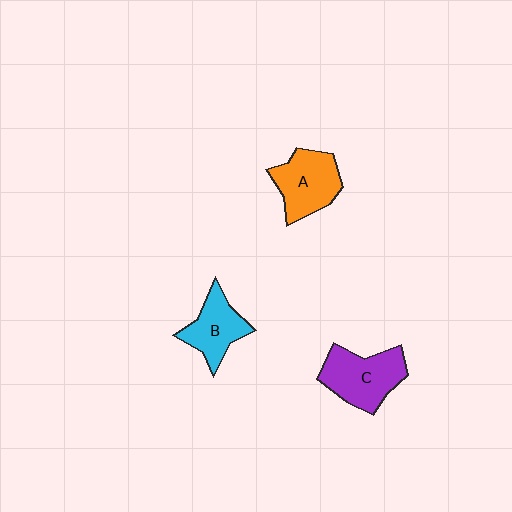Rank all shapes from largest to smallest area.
From largest to smallest: C (purple), A (orange), B (cyan).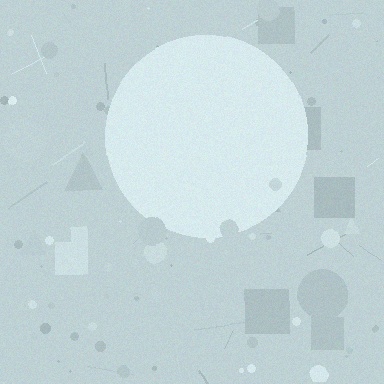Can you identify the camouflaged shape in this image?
The camouflaged shape is a circle.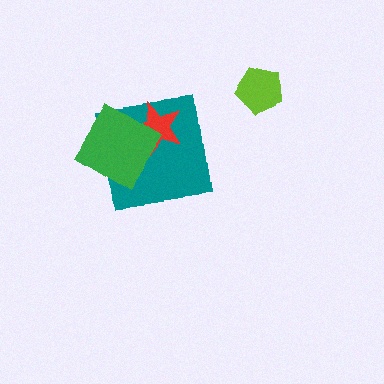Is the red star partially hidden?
Yes, it is partially covered by another shape.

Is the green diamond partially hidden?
No, no other shape covers it.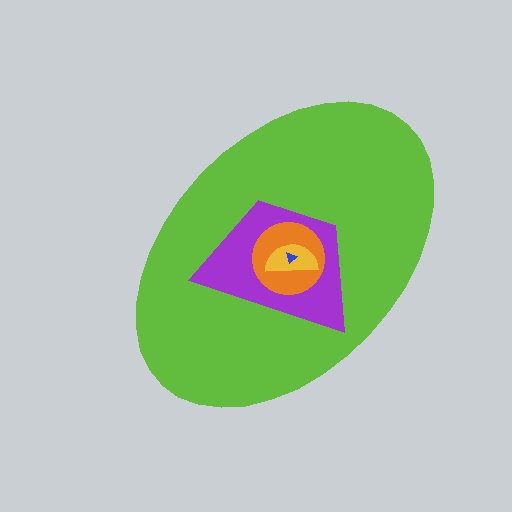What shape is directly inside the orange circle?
The yellow semicircle.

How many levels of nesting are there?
5.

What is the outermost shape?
The lime ellipse.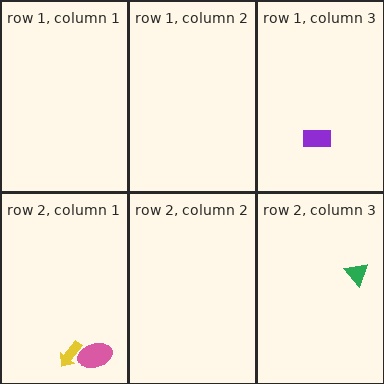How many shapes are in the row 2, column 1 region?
2.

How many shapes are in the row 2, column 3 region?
1.